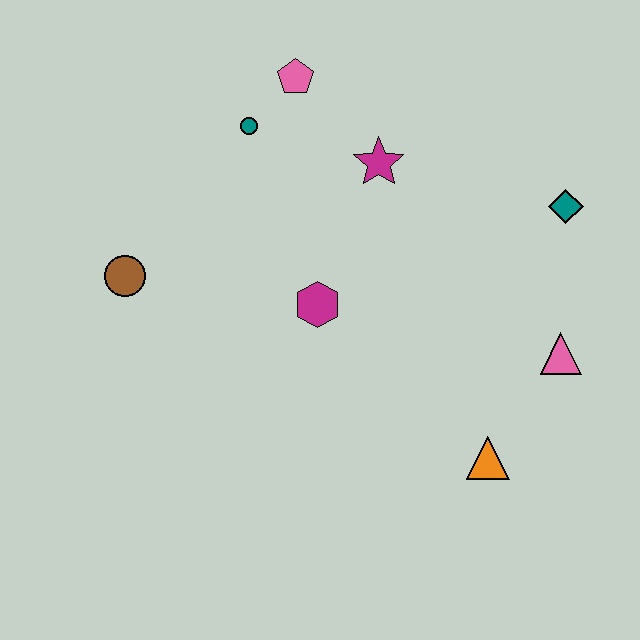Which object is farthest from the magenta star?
The orange triangle is farthest from the magenta star.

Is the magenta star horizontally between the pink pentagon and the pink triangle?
Yes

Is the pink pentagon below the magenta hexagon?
No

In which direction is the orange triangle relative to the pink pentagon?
The orange triangle is below the pink pentagon.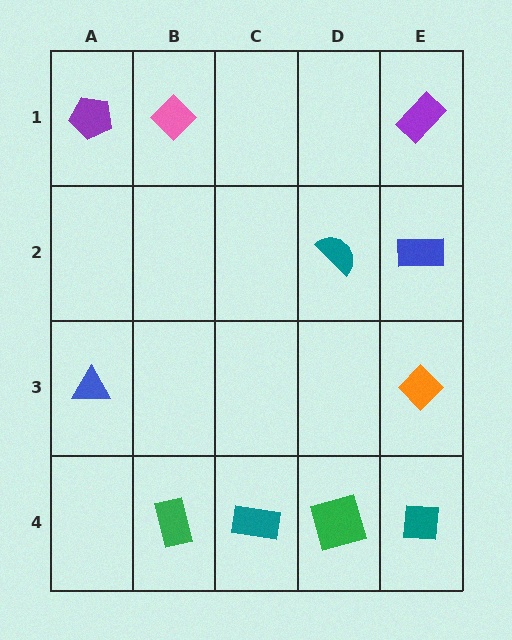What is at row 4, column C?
A teal rectangle.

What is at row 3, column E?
An orange diamond.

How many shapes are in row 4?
4 shapes.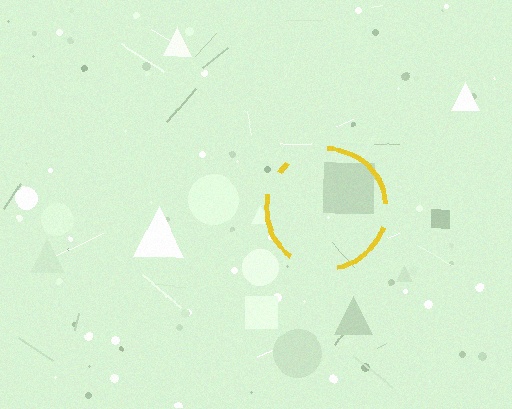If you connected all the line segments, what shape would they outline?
They would outline a circle.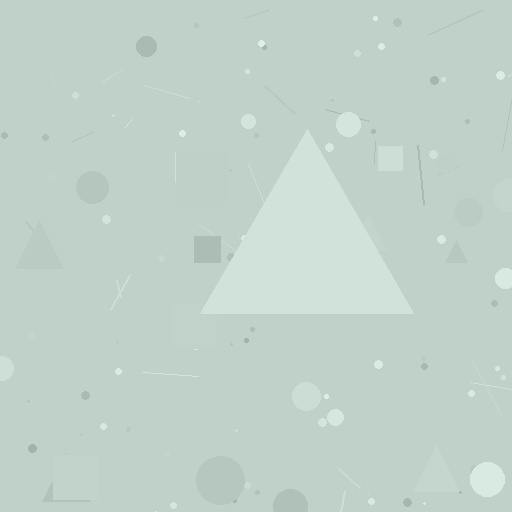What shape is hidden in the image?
A triangle is hidden in the image.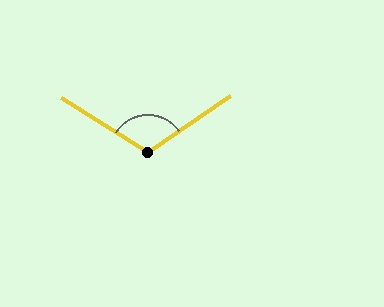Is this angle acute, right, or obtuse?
It is obtuse.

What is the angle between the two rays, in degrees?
Approximately 113 degrees.